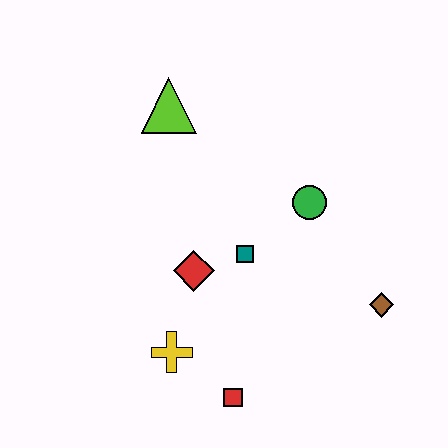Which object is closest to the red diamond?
The teal square is closest to the red diamond.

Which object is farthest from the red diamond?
The brown diamond is farthest from the red diamond.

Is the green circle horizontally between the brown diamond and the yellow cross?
Yes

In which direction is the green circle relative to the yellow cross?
The green circle is above the yellow cross.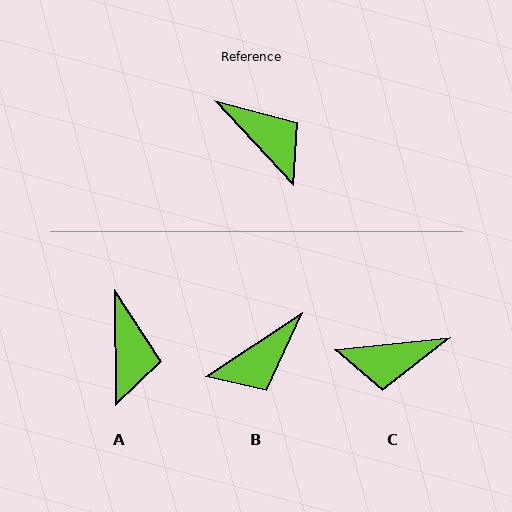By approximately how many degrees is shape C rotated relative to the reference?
Approximately 127 degrees clockwise.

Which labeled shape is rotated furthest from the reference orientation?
C, about 127 degrees away.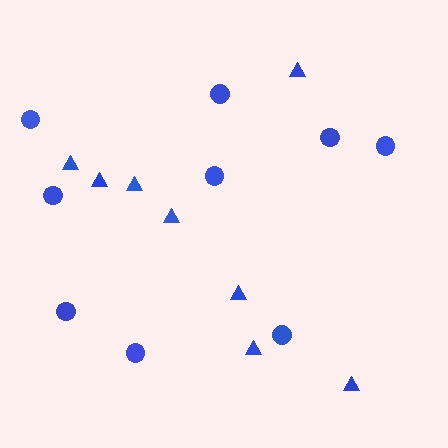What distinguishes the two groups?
There are 2 groups: one group of triangles (8) and one group of circles (9).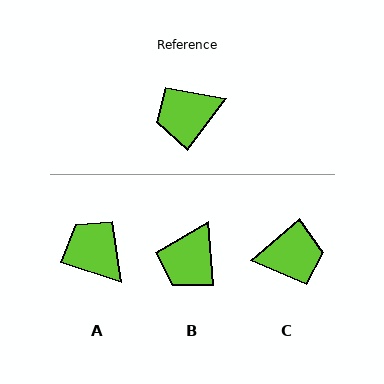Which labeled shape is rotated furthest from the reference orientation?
C, about 167 degrees away.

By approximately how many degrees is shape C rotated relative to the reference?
Approximately 167 degrees counter-clockwise.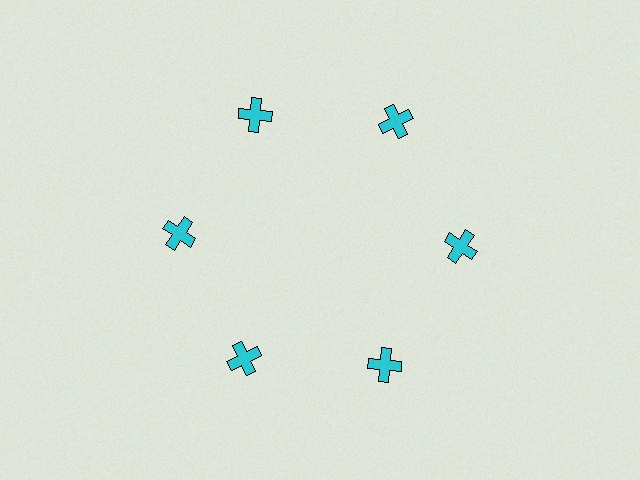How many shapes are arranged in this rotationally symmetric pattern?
There are 6 shapes, arranged in 6 groups of 1.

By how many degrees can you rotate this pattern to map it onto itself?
The pattern maps onto itself every 60 degrees of rotation.